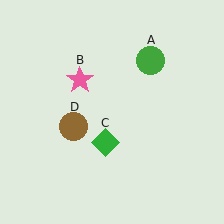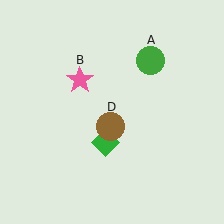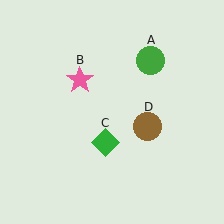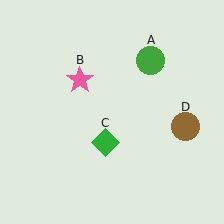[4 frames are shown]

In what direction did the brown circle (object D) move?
The brown circle (object D) moved right.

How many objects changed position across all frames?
1 object changed position: brown circle (object D).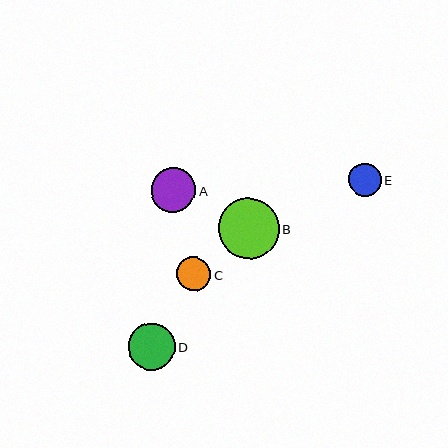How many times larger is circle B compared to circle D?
Circle B is approximately 1.3 times the size of circle D.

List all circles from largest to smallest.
From largest to smallest: B, D, A, C, E.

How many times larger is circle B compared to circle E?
Circle B is approximately 1.8 times the size of circle E.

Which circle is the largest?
Circle B is the largest with a size of approximately 61 pixels.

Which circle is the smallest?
Circle E is the smallest with a size of approximately 33 pixels.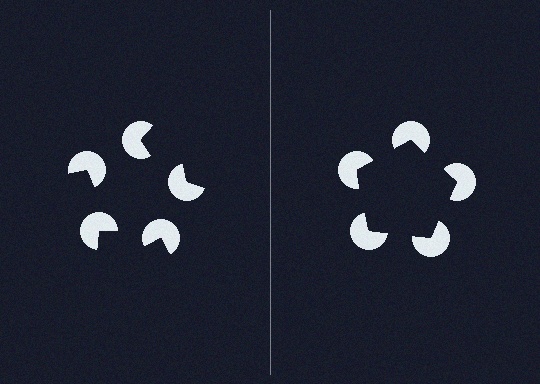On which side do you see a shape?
An illusory pentagon appears on the right side. On the left side the wedge cuts are rotated, so no coherent shape forms.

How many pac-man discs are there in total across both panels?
10 — 5 on each side.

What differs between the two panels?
The pac-man discs are positioned identically on both sides; only the wedge orientations differ. On the right they align to a pentagon; on the left they are misaligned.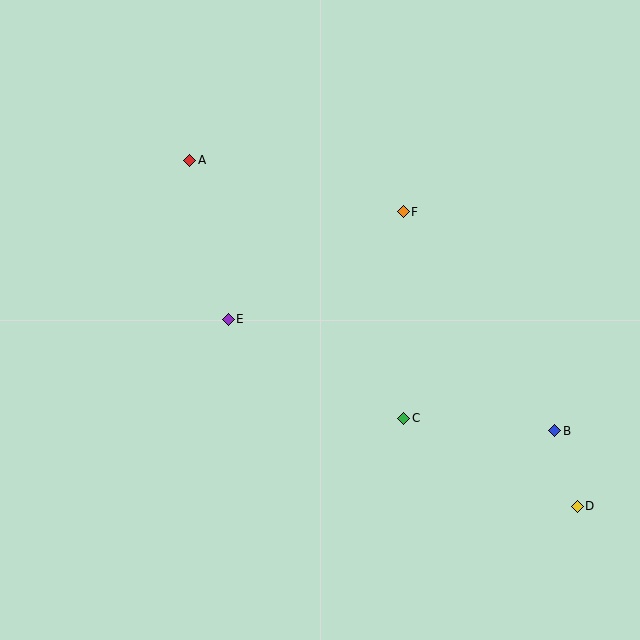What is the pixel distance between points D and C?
The distance between D and C is 194 pixels.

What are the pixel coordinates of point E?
Point E is at (228, 319).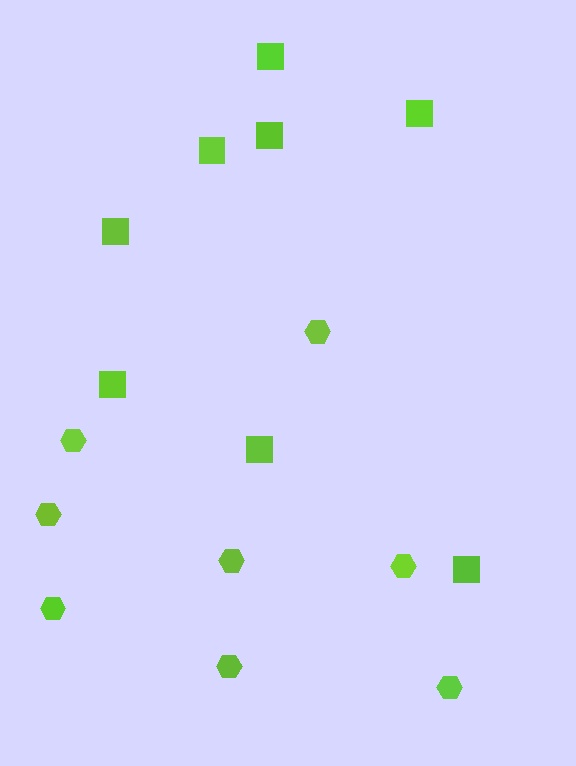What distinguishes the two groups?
There are 2 groups: one group of hexagons (8) and one group of squares (8).